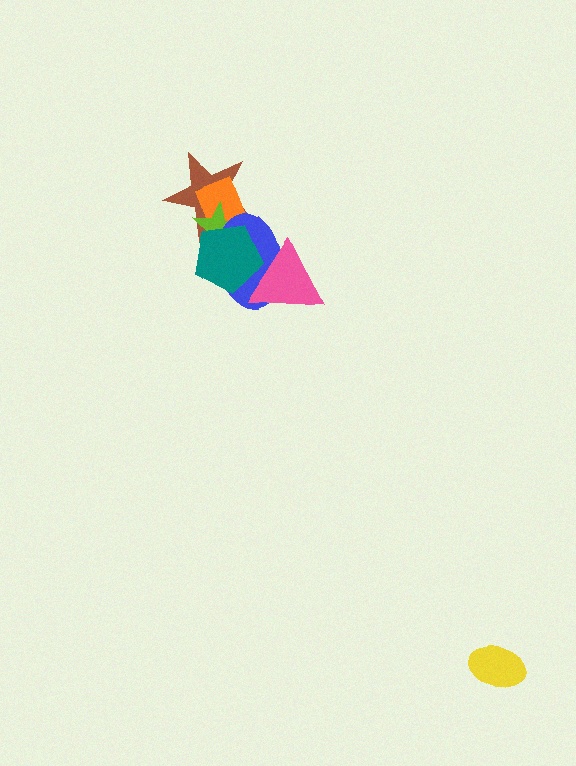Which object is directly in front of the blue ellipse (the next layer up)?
The pink triangle is directly in front of the blue ellipse.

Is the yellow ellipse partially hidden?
No, no other shape covers it.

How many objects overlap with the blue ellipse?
5 objects overlap with the blue ellipse.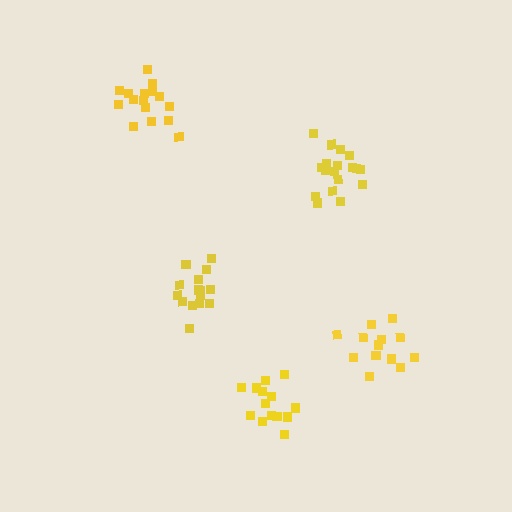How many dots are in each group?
Group 1: 18 dots, Group 2: 14 dots, Group 3: 15 dots, Group 4: 14 dots, Group 5: 16 dots (77 total).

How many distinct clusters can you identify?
There are 5 distinct clusters.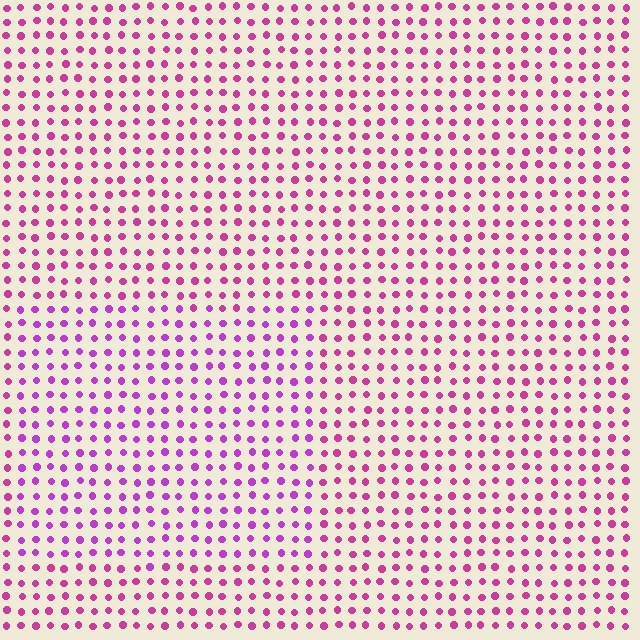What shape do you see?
I see a rectangle.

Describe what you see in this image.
The image is filled with small magenta elements in a uniform arrangement. A rectangle-shaped region is visible where the elements are tinted to a slightly different hue, forming a subtle color boundary.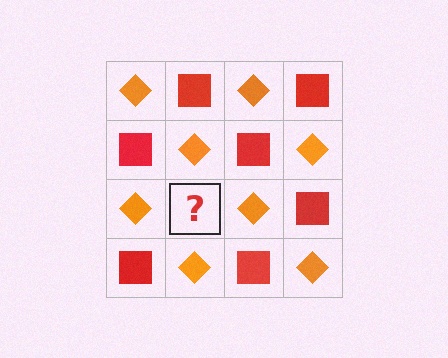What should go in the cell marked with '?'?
The missing cell should contain a red square.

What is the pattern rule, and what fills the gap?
The rule is that it alternates orange diamond and red square in a checkerboard pattern. The gap should be filled with a red square.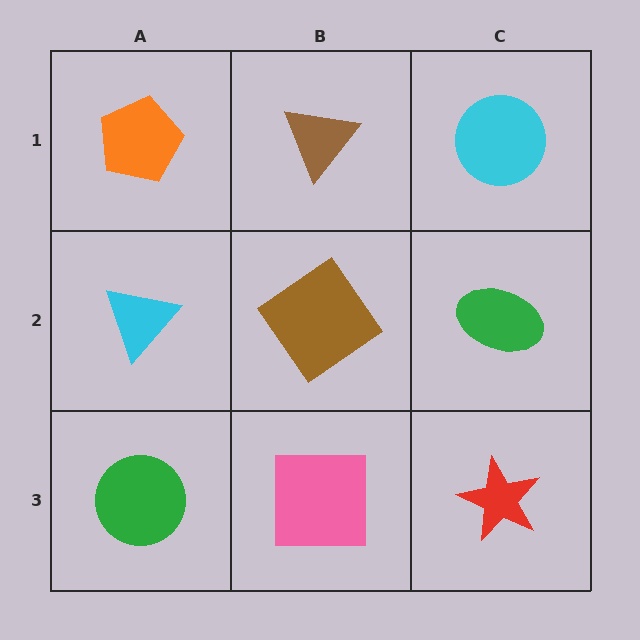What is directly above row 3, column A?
A cyan triangle.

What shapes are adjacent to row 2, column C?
A cyan circle (row 1, column C), a red star (row 3, column C), a brown diamond (row 2, column B).